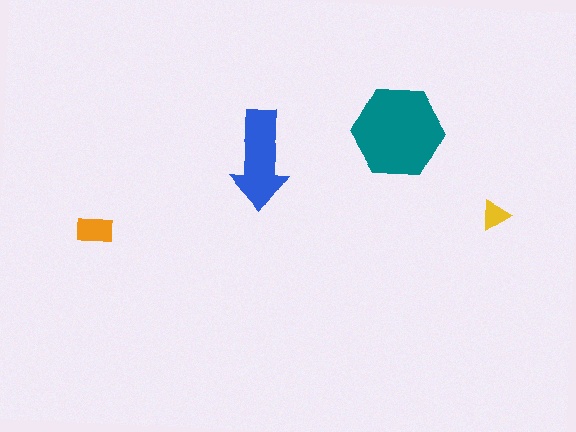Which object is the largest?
The teal hexagon.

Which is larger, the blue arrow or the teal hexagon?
The teal hexagon.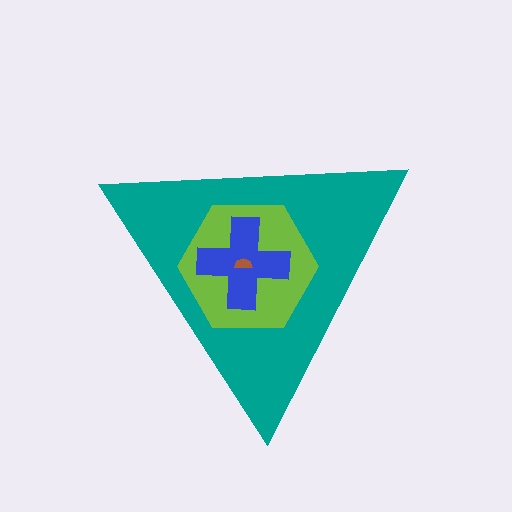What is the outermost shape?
The teal triangle.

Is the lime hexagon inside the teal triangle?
Yes.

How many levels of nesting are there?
4.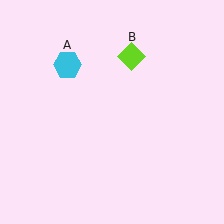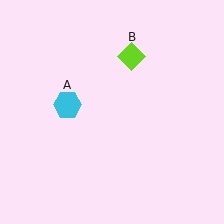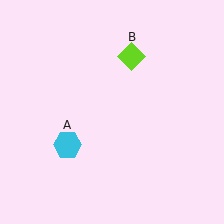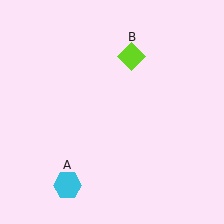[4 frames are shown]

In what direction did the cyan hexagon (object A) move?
The cyan hexagon (object A) moved down.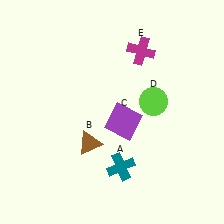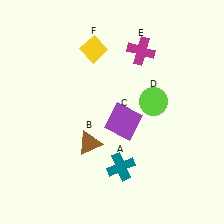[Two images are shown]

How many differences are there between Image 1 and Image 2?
There is 1 difference between the two images.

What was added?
A yellow diamond (F) was added in Image 2.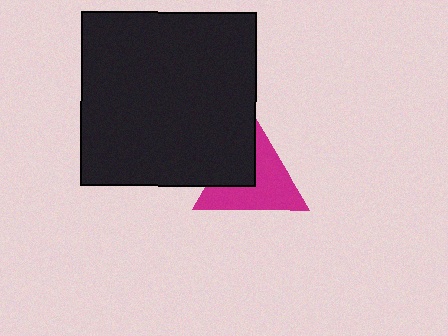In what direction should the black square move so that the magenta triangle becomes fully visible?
The black square should move toward the upper-left. That is the shortest direction to clear the overlap and leave the magenta triangle fully visible.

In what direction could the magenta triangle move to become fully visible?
The magenta triangle could move toward the lower-right. That would shift it out from behind the black square entirely.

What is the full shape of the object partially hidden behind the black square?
The partially hidden object is a magenta triangle.